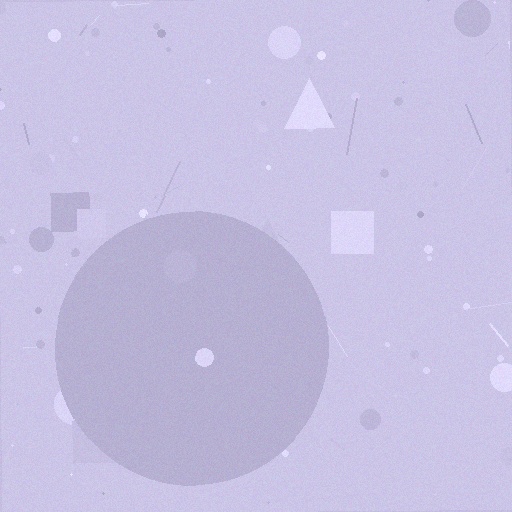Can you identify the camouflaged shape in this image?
The camouflaged shape is a circle.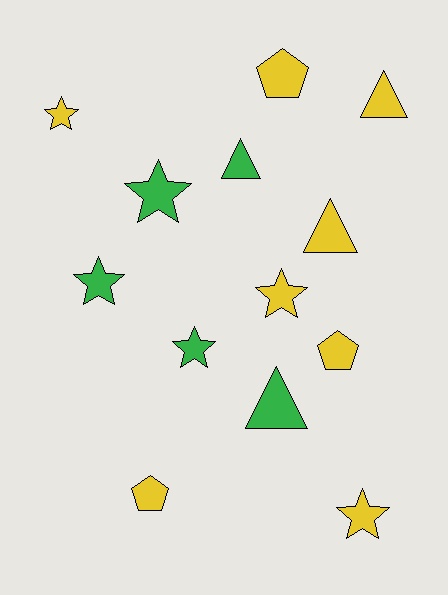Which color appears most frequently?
Yellow, with 8 objects.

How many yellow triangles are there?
There are 2 yellow triangles.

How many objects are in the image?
There are 13 objects.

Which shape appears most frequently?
Star, with 6 objects.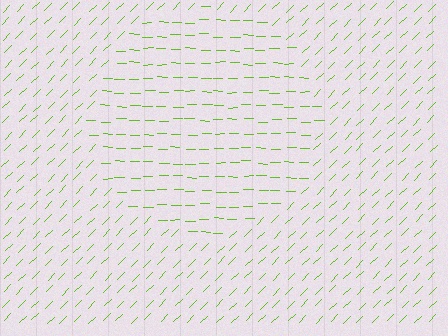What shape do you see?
I see a circle.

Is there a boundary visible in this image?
Yes, there is a texture boundary formed by a change in line orientation.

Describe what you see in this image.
The image is filled with small lime line segments. A circle region in the image has lines oriented differently from the surrounding lines, creating a visible texture boundary.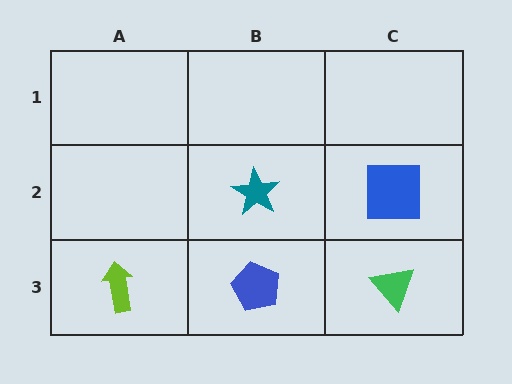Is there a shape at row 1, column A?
No, that cell is empty.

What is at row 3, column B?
A blue pentagon.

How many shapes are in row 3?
3 shapes.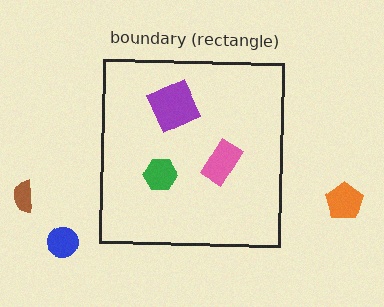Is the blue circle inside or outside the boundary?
Outside.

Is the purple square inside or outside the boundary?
Inside.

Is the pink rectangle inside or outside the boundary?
Inside.